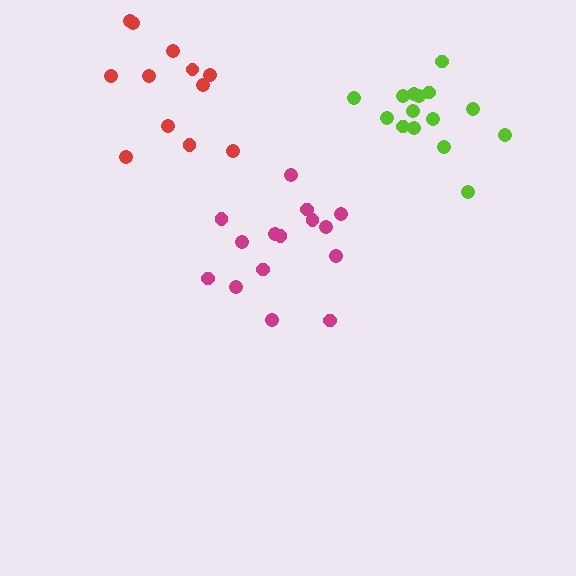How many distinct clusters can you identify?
There are 3 distinct clusters.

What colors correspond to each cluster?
The clusters are colored: red, magenta, lime.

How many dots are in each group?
Group 1: 12 dots, Group 2: 15 dots, Group 3: 15 dots (42 total).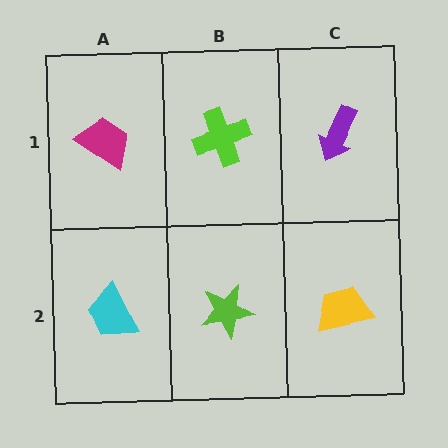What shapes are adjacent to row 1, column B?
A lime star (row 2, column B), a magenta trapezoid (row 1, column A), a purple arrow (row 1, column C).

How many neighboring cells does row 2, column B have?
3.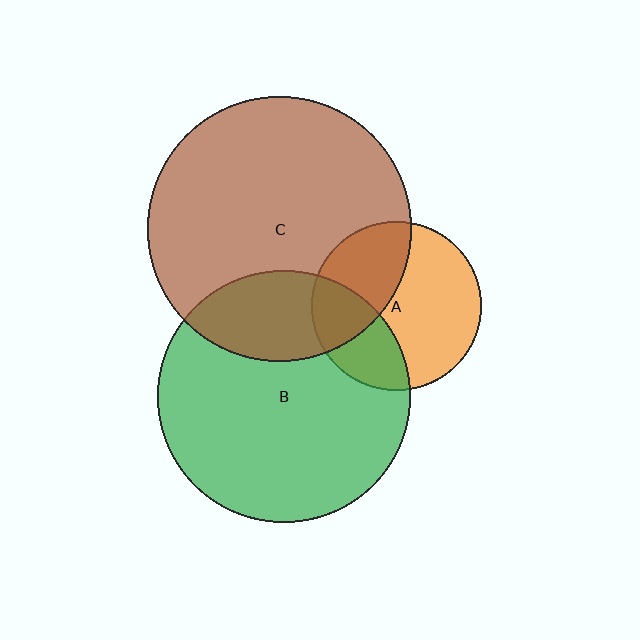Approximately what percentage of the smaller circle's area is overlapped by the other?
Approximately 25%.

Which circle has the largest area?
Circle C (brown).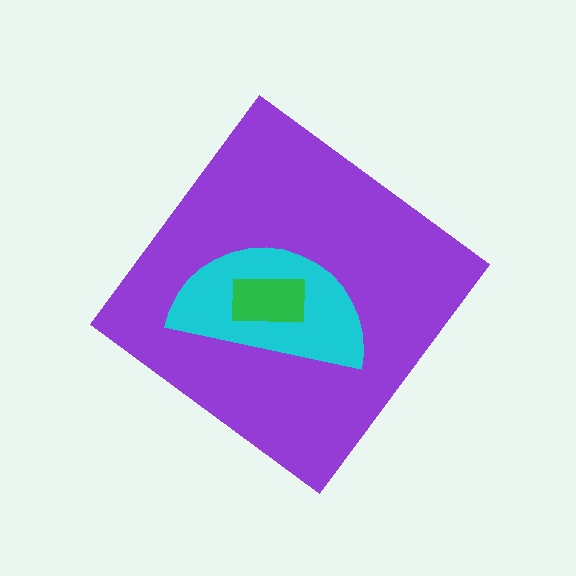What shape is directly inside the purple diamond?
The cyan semicircle.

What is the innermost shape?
The green rectangle.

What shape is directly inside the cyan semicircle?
The green rectangle.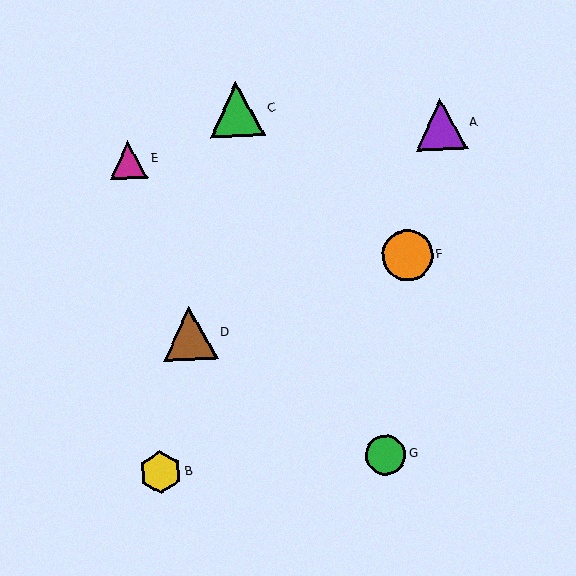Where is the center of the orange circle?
The center of the orange circle is at (407, 255).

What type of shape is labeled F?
Shape F is an orange circle.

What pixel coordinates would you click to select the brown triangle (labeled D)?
Click at (190, 333) to select the brown triangle D.